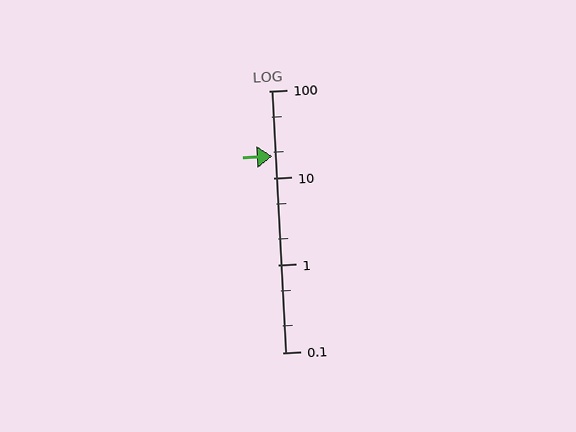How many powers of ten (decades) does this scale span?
The scale spans 3 decades, from 0.1 to 100.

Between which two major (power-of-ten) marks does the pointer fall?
The pointer is between 10 and 100.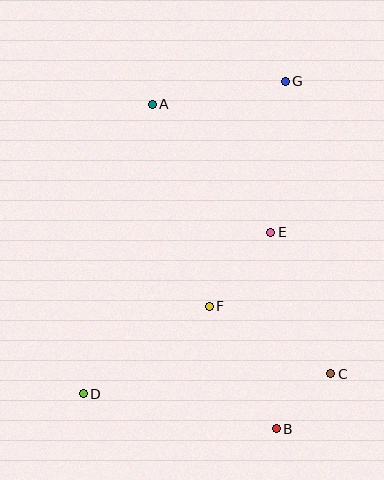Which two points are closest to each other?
Points B and C are closest to each other.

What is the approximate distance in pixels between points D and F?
The distance between D and F is approximately 153 pixels.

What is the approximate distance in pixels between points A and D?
The distance between A and D is approximately 297 pixels.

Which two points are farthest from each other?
Points D and G are farthest from each other.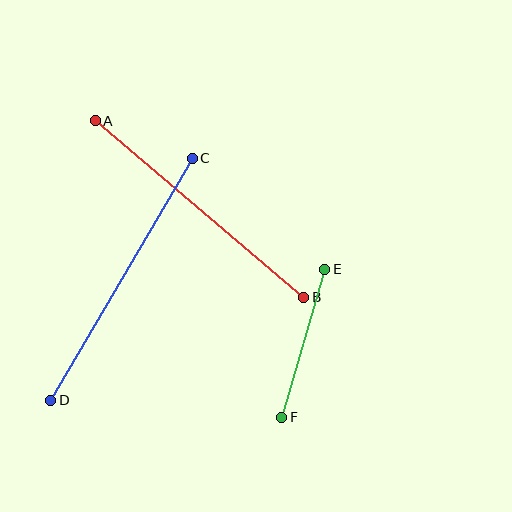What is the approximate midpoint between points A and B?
The midpoint is at approximately (199, 209) pixels.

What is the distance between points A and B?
The distance is approximately 273 pixels.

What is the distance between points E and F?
The distance is approximately 154 pixels.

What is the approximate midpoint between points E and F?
The midpoint is at approximately (303, 343) pixels.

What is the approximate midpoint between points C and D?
The midpoint is at approximately (122, 279) pixels.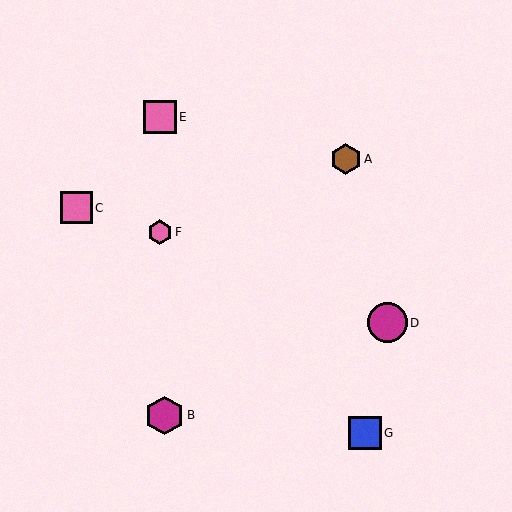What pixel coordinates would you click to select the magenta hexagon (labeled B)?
Click at (165, 415) to select the magenta hexagon B.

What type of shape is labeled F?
Shape F is a pink hexagon.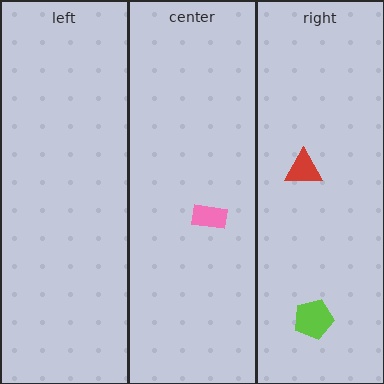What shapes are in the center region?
The pink rectangle.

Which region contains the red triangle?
The right region.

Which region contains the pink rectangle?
The center region.